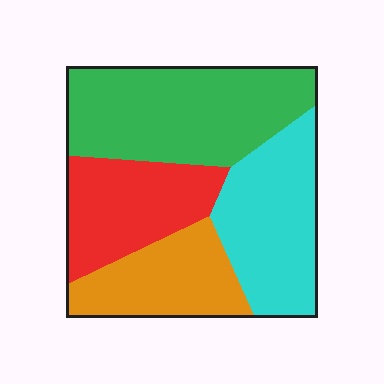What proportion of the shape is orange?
Orange takes up about one fifth (1/5) of the shape.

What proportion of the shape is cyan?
Cyan takes up about one quarter (1/4) of the shape.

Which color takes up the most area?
Green, at roughly 35%.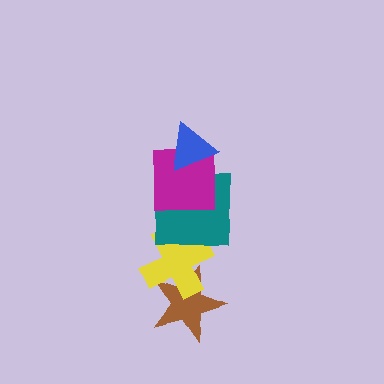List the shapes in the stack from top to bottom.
From top to bottom: the blue triangle, the magenta square, the teal square, the yellow cross, the brown star.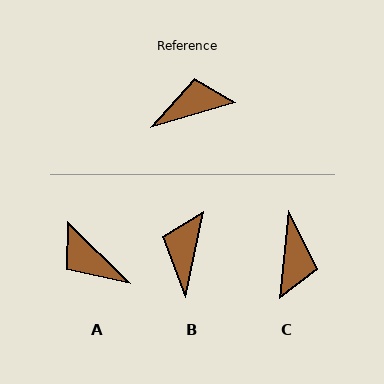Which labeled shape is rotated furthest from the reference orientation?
A, about 119 degrees away.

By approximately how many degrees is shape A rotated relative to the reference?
Approximately 119 degrees counter-clockwise.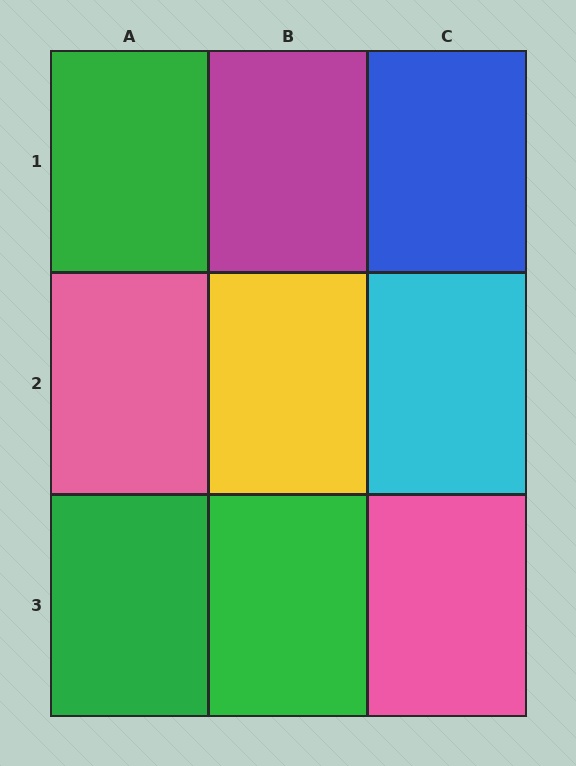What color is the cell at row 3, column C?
Pink.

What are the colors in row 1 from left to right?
Green, magenta, blue.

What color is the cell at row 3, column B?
Green.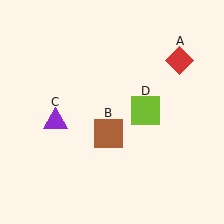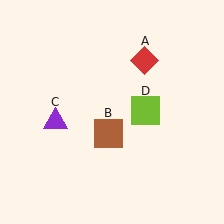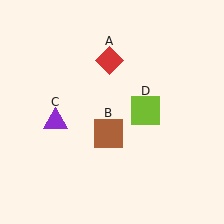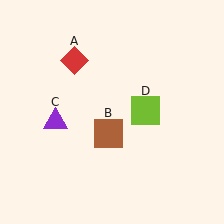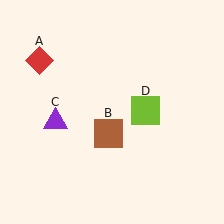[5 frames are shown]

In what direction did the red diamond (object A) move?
The red diamond (object A) moved left.